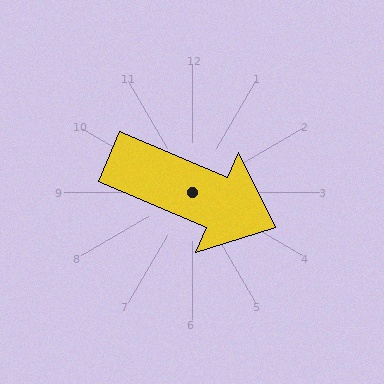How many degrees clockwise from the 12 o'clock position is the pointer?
Approximately 113 degrees.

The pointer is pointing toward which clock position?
Roughly 4 o'clock.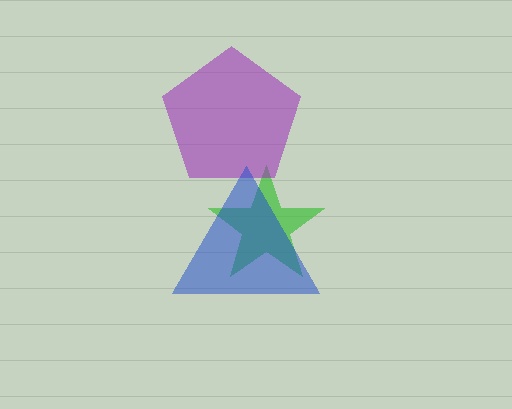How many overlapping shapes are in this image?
There are 3 overlapping shapes in the image.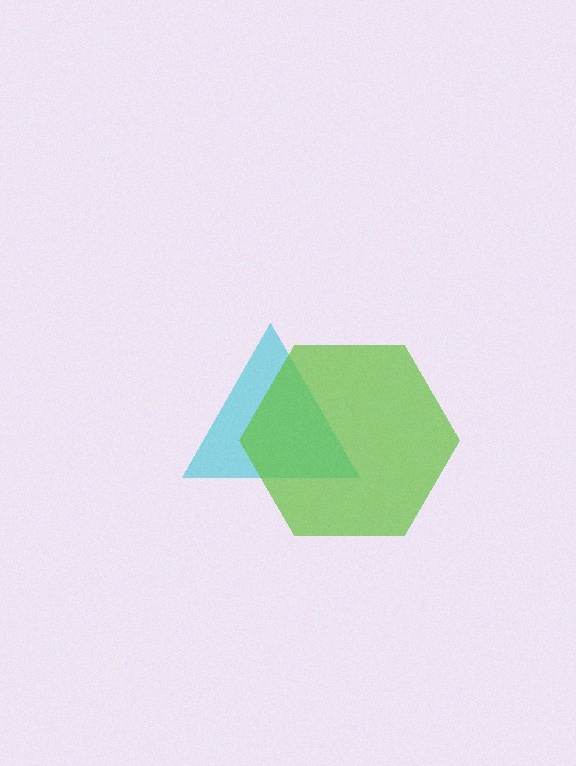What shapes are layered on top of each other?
The layered shapes are: a cyan triangle, a lime hexagon.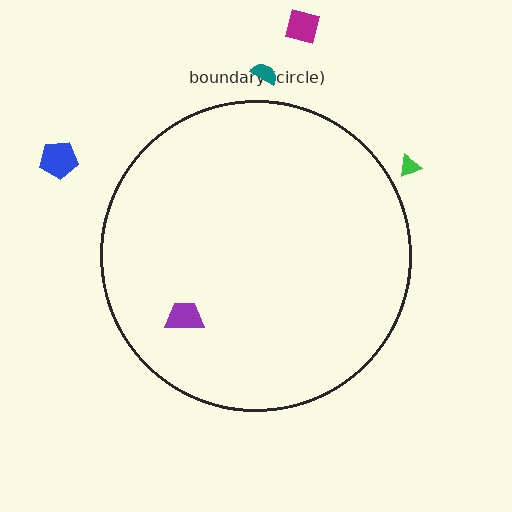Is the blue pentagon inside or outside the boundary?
Outside.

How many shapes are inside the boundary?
1 inside, 4 outside.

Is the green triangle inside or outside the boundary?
Outside.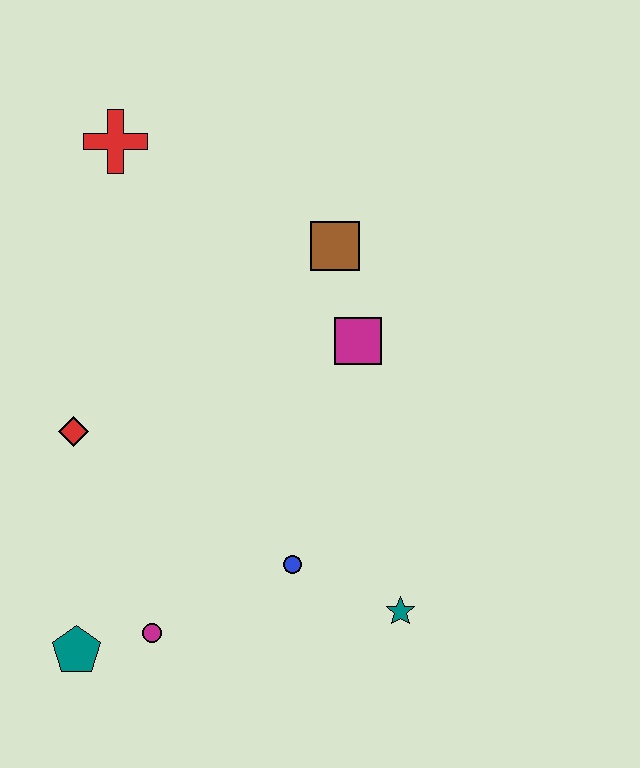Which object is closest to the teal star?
The blue circle is closest to the teal star.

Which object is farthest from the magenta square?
The teal pentagon is farthest from the magenta square.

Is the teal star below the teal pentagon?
No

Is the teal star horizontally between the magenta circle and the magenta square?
No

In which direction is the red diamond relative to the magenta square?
The red diamond is to the left of the magenta square.